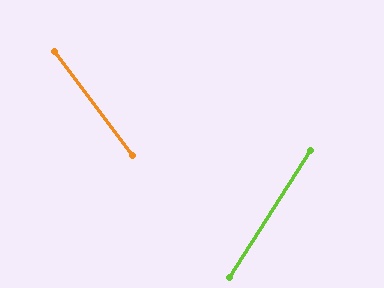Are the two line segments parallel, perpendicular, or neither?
Neither parallel nor perpendicular — they differ by about 70°.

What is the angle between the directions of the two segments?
Approximately 70 degrees.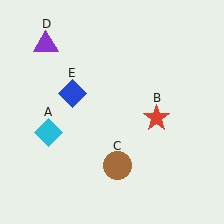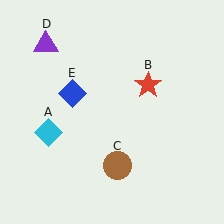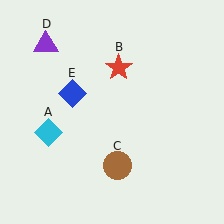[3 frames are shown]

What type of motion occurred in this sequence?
The red star (object B) rotated counterclockwise around the center of the scene.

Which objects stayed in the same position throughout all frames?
Cyan diamond (object A) and brown circle (object C) and purple triangle (object D) and blue diamond (object E) remained stationary.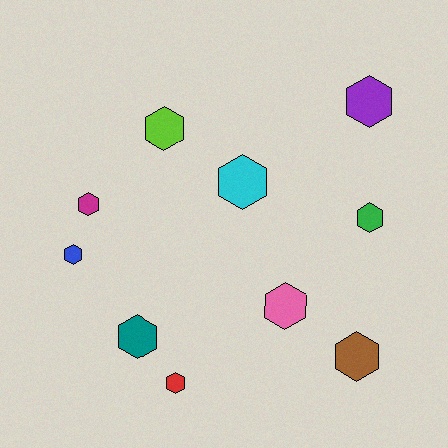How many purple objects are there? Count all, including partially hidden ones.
There is 1 purple object.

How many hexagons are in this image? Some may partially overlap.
There are 10 hexagons.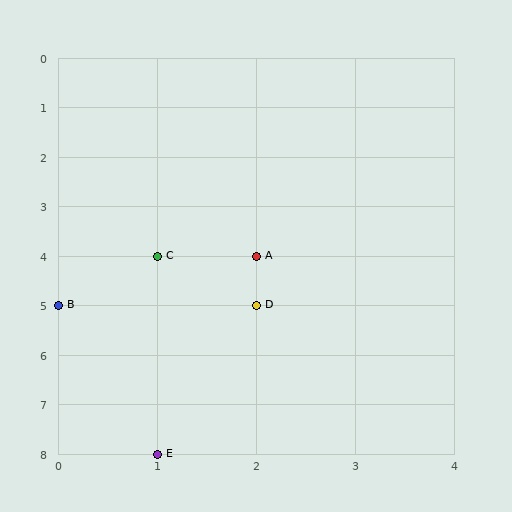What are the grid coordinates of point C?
Point C is at grid coordinates (1, 4).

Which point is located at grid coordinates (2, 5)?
Point D is at (2, 5).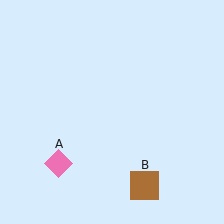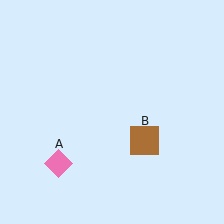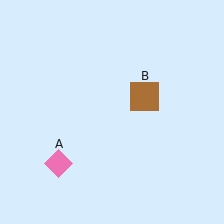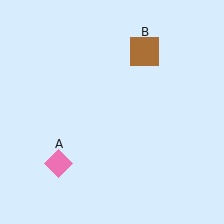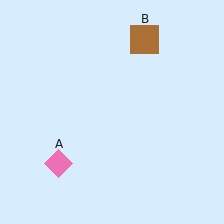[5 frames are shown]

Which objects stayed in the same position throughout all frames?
Pink diamond (object A) remained stationary.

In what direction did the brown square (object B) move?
The brown square (object B) moved up.